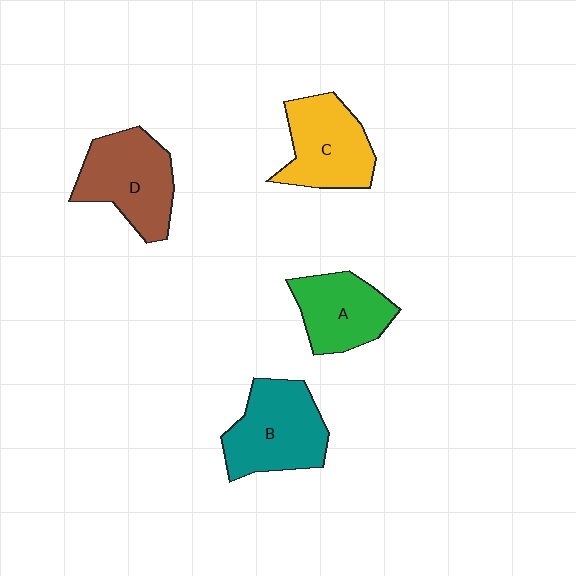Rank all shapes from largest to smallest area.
From largest to smallest: B (teal), D (brown), C (yellow), A (green).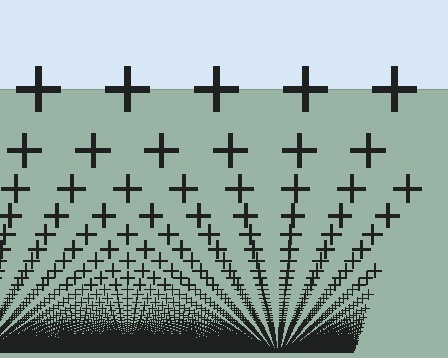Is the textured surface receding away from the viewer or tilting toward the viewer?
The surface appears to tilt toward the viewer. Texture elements get larger and sparser toward the top.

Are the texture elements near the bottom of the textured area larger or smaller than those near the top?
Smaller. The gradient is inverted — elements near the bottom are smaller and denser.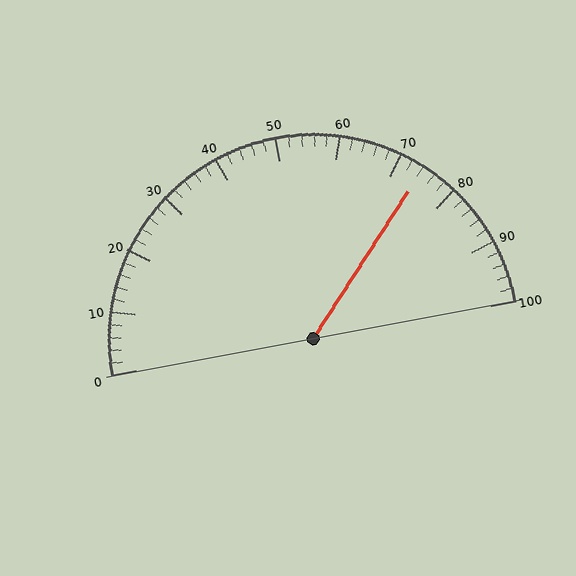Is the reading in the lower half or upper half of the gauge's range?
The reading is in the upper half of the range (0 to 100).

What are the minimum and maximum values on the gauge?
The gauge ranges from 0 to 100.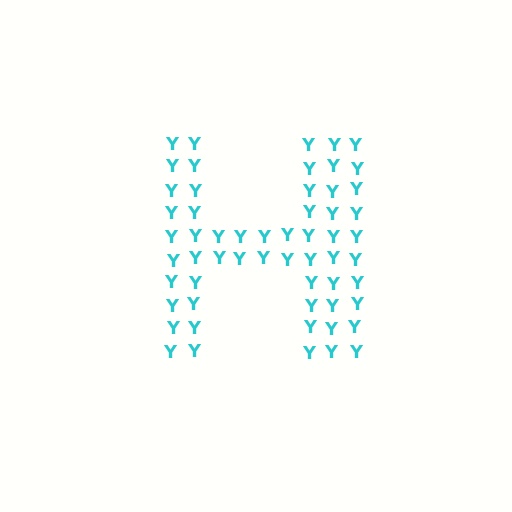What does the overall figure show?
The overall figure shows the letter H.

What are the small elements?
The small elements are letter Y's.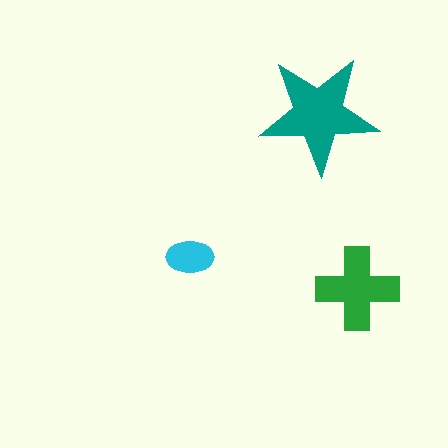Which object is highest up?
The teal star is topmost.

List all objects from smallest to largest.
The cyan ellipse, the green cross, the teal star.